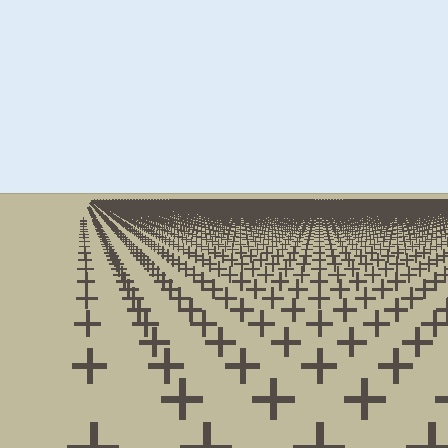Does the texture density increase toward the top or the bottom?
Density increases toward the top.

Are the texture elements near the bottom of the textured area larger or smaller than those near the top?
Larger. Near the bottom, elements are closer to the viewer and appear at a bigger on-screen size.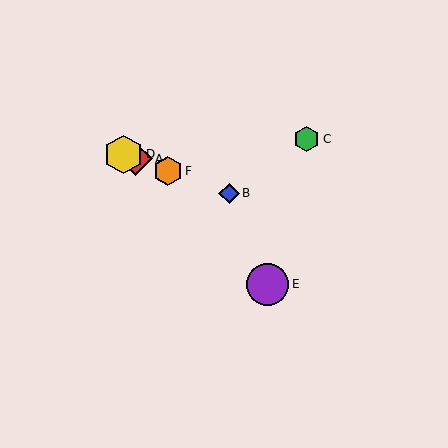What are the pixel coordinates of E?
Object E is at (268, 284).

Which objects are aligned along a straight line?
Objects A, B, D, F are aligned along a straight line.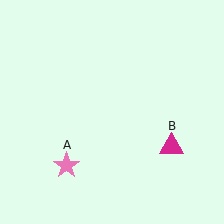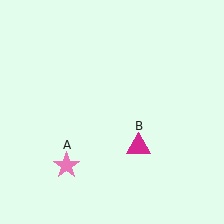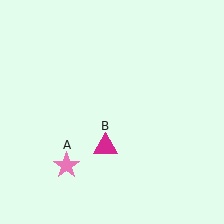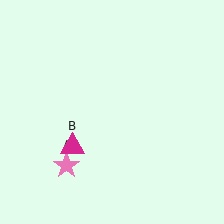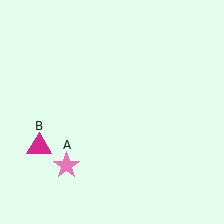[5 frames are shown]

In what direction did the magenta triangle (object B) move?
The magenta triangle (object B) moved left.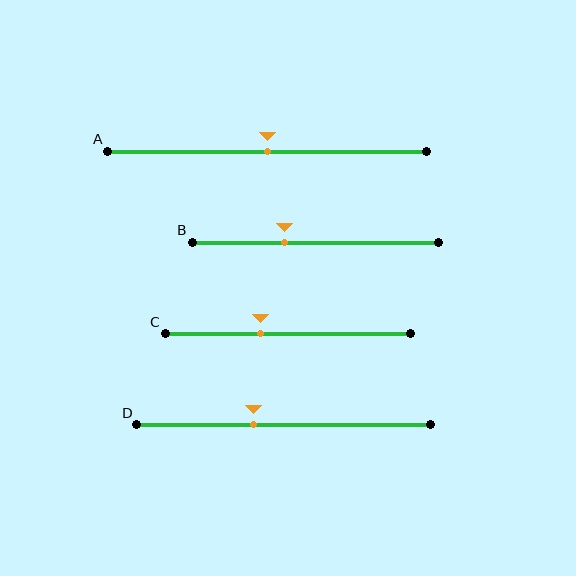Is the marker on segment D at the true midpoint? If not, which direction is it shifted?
No, the marker on segment D is shifted to the left by about 10% of the segment length.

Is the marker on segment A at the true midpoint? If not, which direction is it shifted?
Yes, the marker on segment A is at the true midpoint.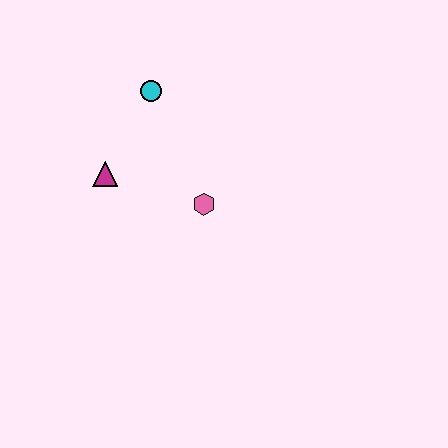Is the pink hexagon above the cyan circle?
No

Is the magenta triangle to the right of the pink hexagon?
No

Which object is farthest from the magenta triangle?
The pink hexagon is farthest from the magenta triangle.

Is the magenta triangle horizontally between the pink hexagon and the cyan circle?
No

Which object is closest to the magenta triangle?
The cyan circle is closest to the magenta triangle.